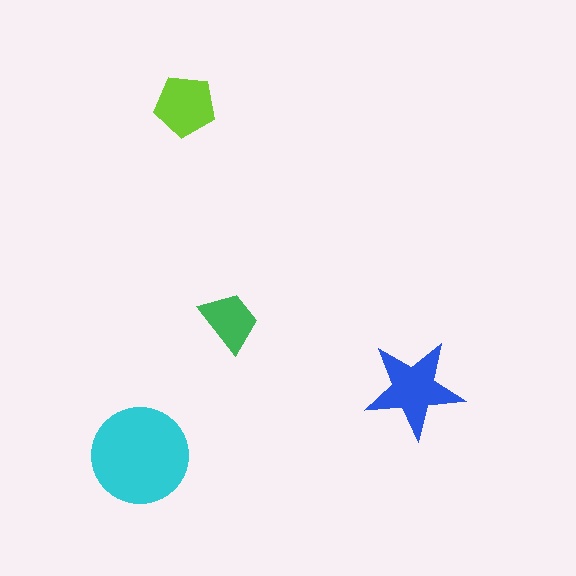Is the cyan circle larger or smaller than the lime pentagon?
Larger.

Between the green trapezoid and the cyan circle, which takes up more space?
The cyan circle.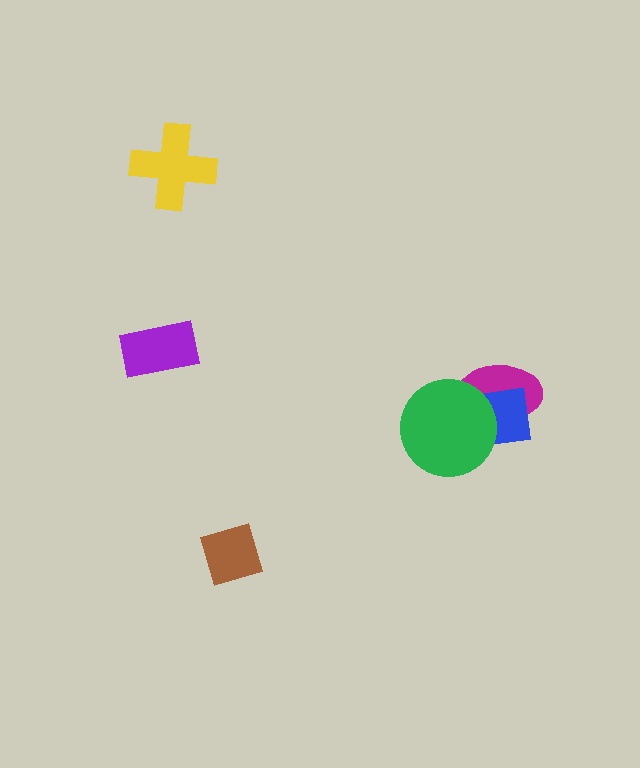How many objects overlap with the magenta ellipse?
2 objects overlap with the magenta ellipse.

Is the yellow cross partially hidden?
No, no other shape covers it.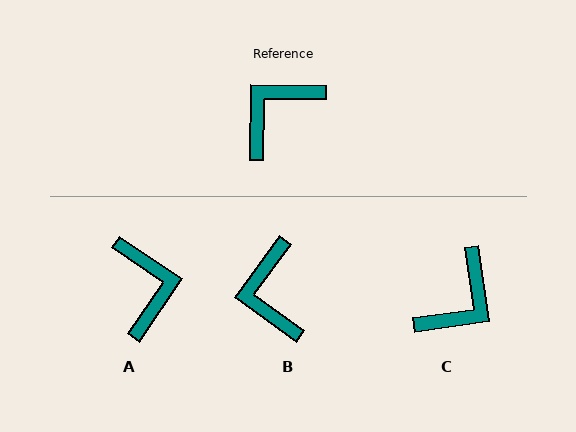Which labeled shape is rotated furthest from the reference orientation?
C, about 171 degrees away.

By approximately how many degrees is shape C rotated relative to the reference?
Approximately 171 degrees clockwise.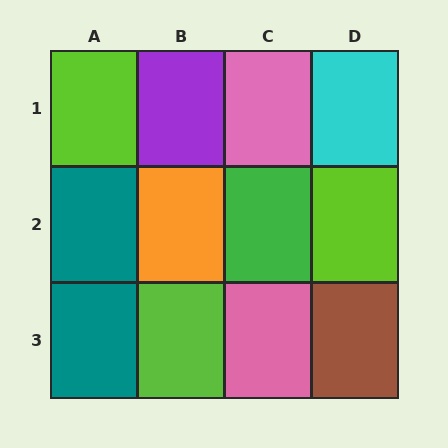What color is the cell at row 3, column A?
Teal.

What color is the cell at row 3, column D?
Brown.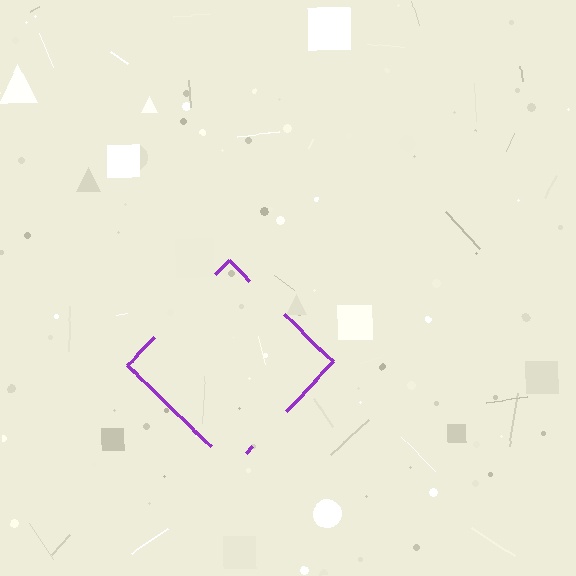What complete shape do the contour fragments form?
The contour fragments form a diamond.